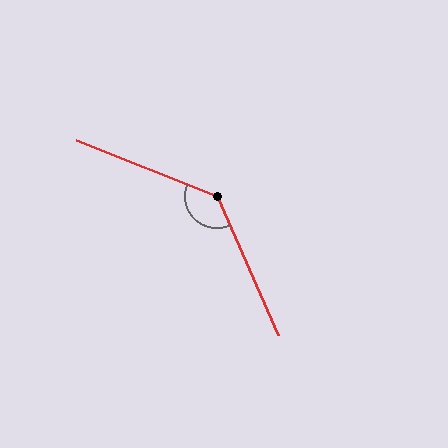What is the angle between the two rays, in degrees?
Approximately 135 degrees.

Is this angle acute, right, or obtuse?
It is obtuse.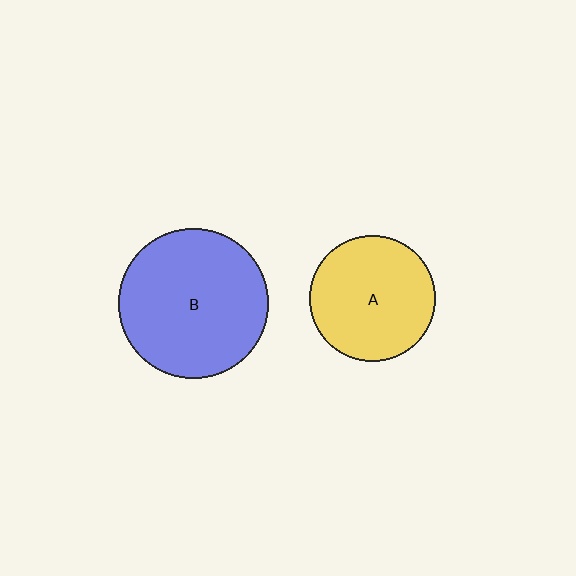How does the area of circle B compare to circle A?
Approximately 1.4 times.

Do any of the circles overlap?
No, none of the circles overlap.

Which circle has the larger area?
Circle B (blue).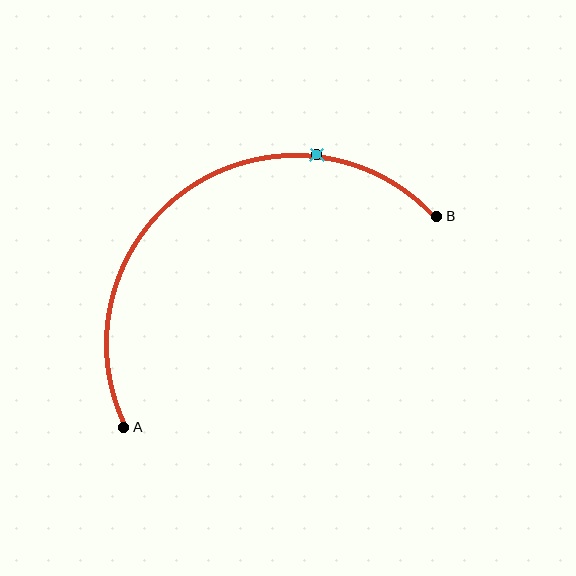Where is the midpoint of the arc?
The arc midpoint is the point on the curve farthest from the straight line joining A and B. It sits above and to the left of that line.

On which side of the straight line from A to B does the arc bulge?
The arc bulges above and to the left of the straight line connecting A and B.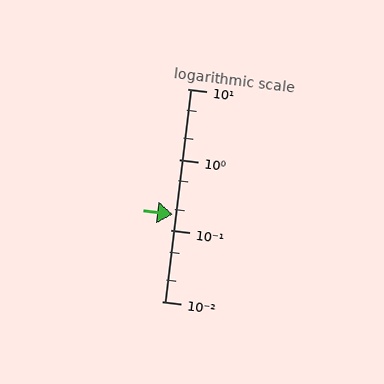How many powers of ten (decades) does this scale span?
The scale spans 3 decades, from 0.01 to 10.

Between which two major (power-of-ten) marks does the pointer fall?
The pointer is between 0.1 and 1.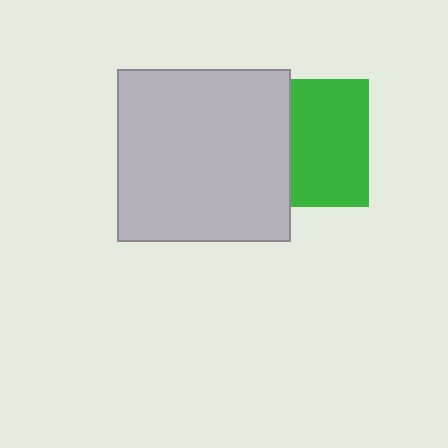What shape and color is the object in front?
The object in front is a light gray square.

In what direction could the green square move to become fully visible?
The green square could move right. That would shift it out from behind the light gray square entirely.